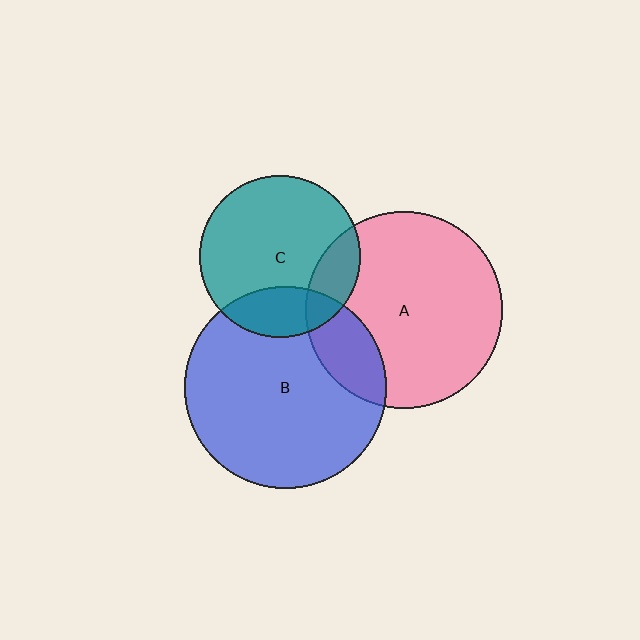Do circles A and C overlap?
Yes.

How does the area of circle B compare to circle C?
Approximately 1.6 times.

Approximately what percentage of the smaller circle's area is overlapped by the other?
Approximately 15%.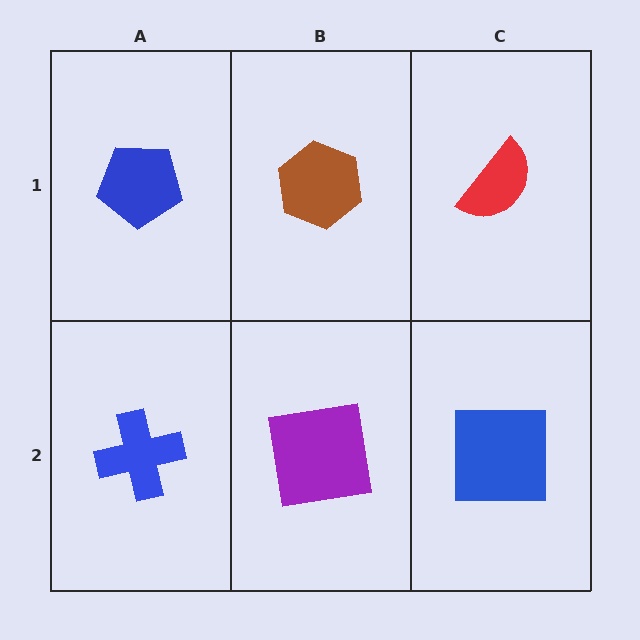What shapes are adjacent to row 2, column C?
A red semicircle (row 1, column C), a purple square (row 2, column B).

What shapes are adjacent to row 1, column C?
A blue square (row 2, column C), a brown hexagon (row 1, column B).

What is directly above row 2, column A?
A blue pentagon.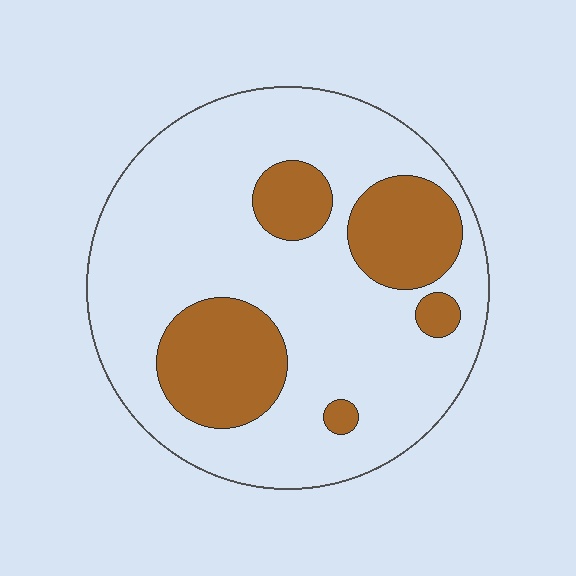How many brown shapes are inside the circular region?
5.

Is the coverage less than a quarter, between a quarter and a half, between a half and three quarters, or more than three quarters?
Less than a quarter.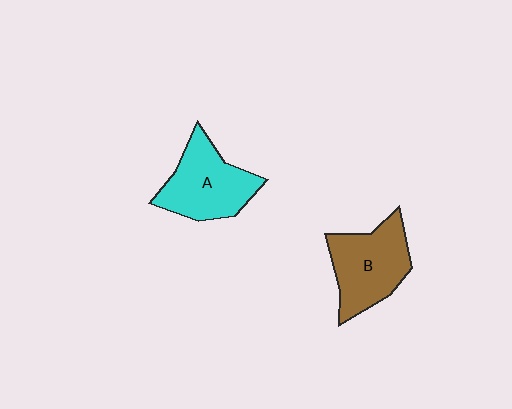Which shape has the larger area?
Shape B (brown).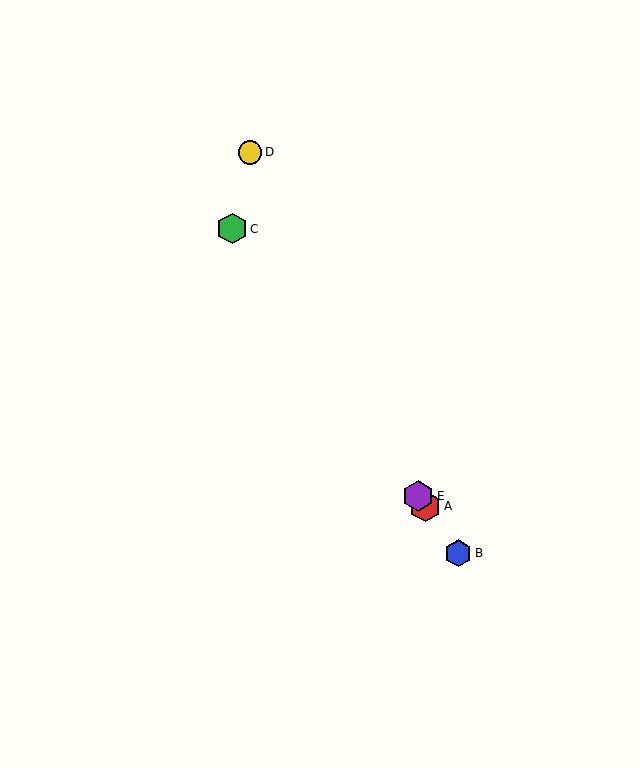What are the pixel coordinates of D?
Object D is at (250, 152).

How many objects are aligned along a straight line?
4 objects (A, B, C, E) are aligned along a straight line.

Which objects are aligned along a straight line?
Objects A, B, C, E are aligned along a straight line.